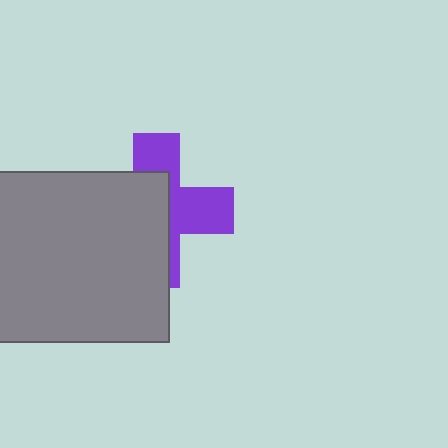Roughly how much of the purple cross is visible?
A small part of it is visible (roughly 45%).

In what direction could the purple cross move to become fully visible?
The purple cross could move right. That would shift it out from behind the gray rectangle entirely.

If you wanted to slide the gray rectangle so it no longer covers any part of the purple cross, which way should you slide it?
Slide it left — that is the most direct way to separate the two shapes.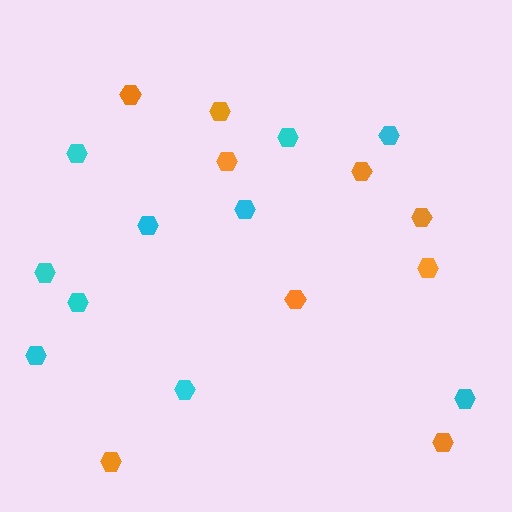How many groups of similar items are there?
There are 2 groups: one group of orange hexagons (9) and one group of cyan hexagons (10).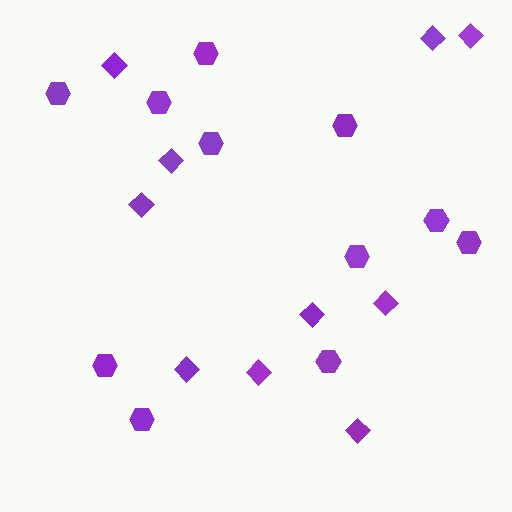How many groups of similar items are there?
There are 2 groups: one group of diamonds (10) and one group of hexagons (11).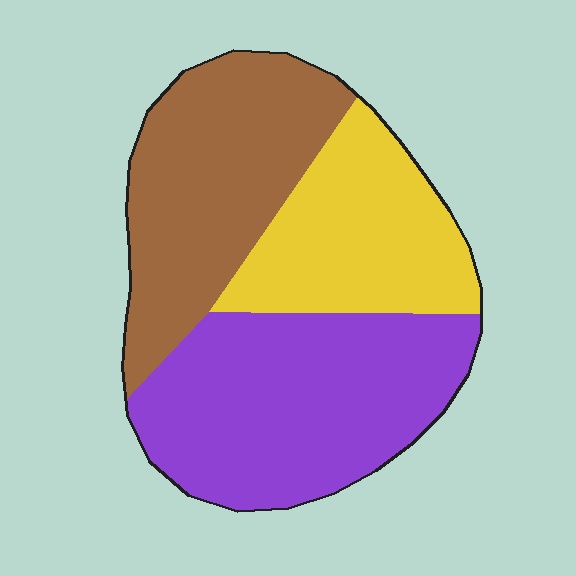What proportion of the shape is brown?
Brown takes up between a quarter and a half of the shape.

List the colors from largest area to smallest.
From largest to smallest: purple, brown, yellow.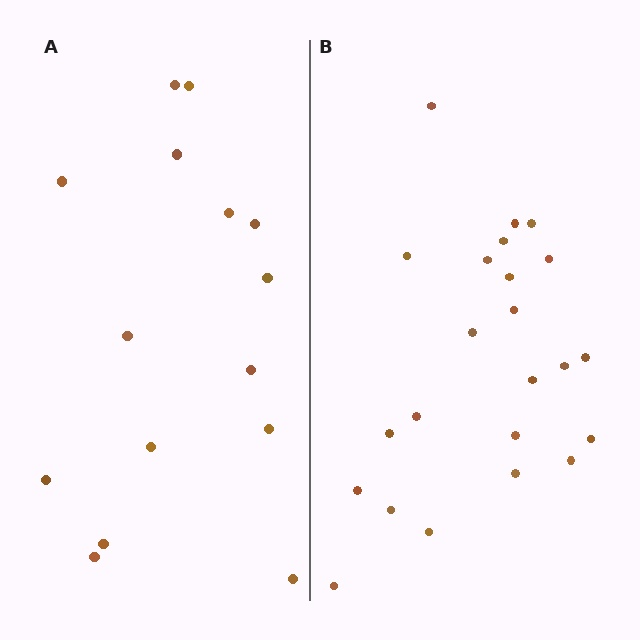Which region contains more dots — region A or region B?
Region B (the right region) has more dots.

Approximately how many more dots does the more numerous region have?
Region B has roughly 8 or so more dots than region A.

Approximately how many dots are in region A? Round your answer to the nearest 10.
About 20 dots. (The exact count is 15, which rounds to 20.)